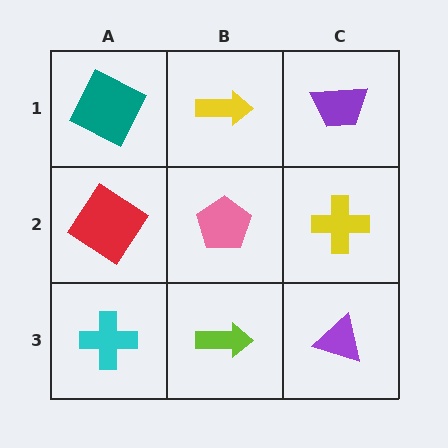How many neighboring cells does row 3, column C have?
2.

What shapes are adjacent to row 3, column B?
A pink pentagon (row 2, column B), a cyan cross (row 3, column A), a purple triangle (row 3, column C).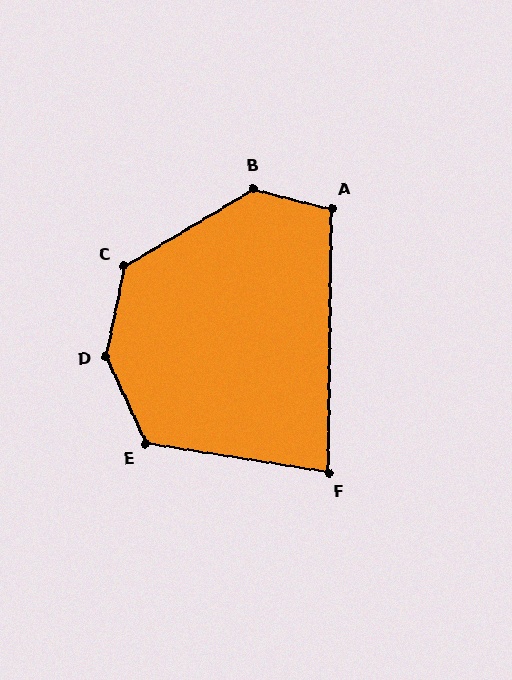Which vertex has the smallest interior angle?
F, at approximately 82 degrees.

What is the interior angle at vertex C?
Approximately 132 degrees (obtuse).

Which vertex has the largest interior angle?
D, at approximately 144 degrees.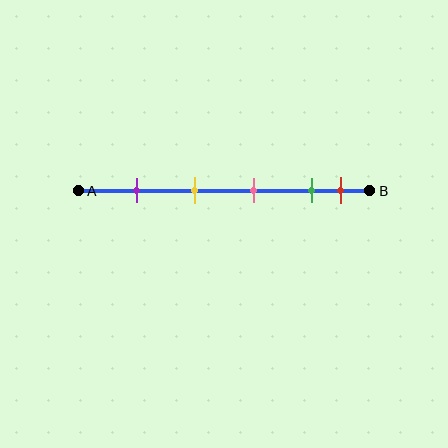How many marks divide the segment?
There are 5 marks dividing the segment.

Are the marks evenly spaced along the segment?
No, the marks are not evenly spaced.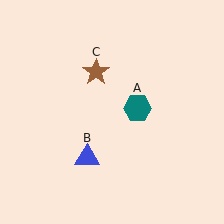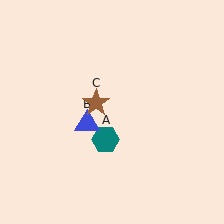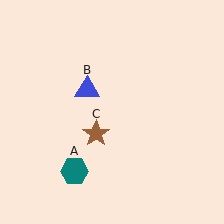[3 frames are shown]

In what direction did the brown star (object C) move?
The brown star (object C) moved down.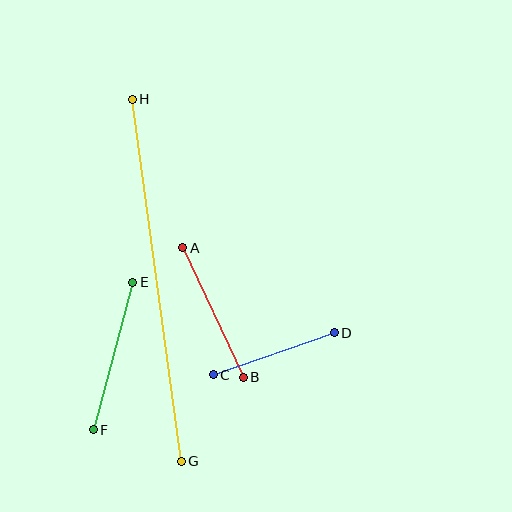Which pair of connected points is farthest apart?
Points G and H are farthest apart.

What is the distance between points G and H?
The distance is approximately 366 pixels.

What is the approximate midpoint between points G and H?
The midpoint is at approximately (157, 280) pixels.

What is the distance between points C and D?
The distance is approximately 129 pixels.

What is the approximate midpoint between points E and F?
The midpoint is at approximately (113, 356) pixels.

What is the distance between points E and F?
The distance is approximately 152 pixels.